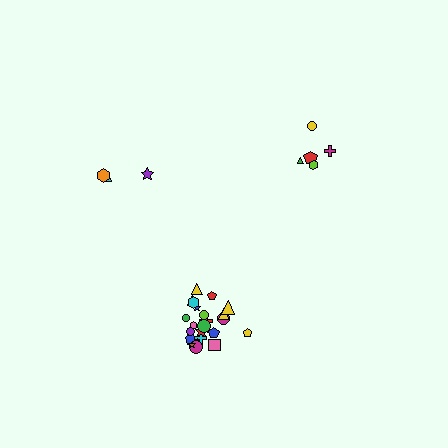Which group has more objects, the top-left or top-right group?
The top-right group.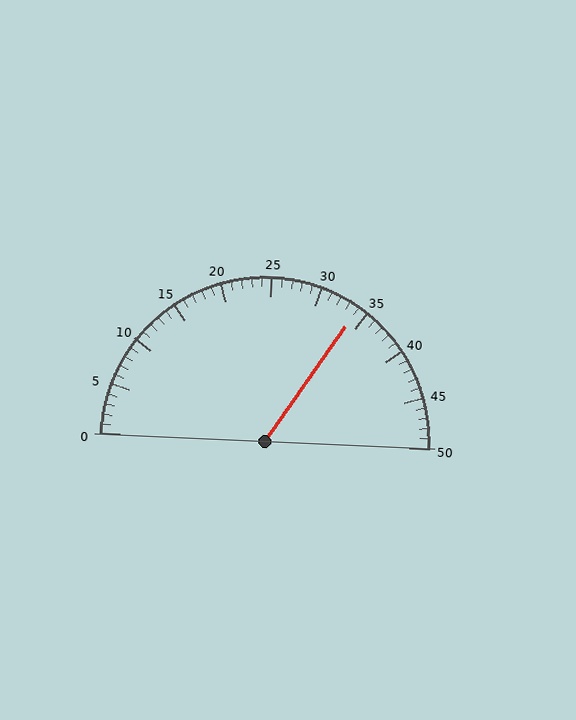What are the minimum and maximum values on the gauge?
The gauge ranges from 0 to 50.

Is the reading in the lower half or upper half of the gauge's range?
The reading is in the upper half of the range (0 to 50).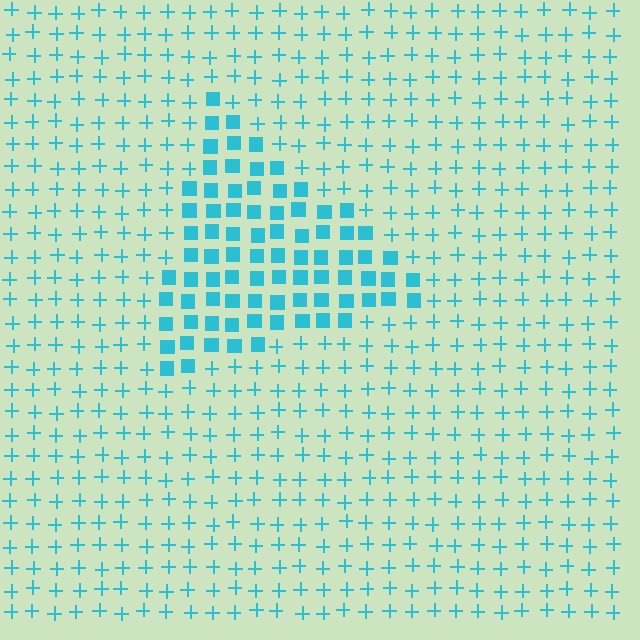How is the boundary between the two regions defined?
The boundary is defined by a change in element shape: squares inside vs. plus signs outside. All elements share the same color and spacing.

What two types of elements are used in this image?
The image uses squares inside the triangle region and plus signs outside it.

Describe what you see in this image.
The image is filled with small cyan elements arranged in a uniform grid. A triangle-shaped region contains squares, while the surrounding area contains plus signs. The boundary is defined purely by the change in element shape.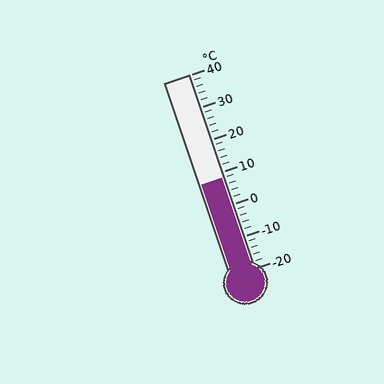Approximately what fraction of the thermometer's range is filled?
The thermometer is filled to approximately 45% of its range.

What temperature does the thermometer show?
The thermometer shows approximately 8°C.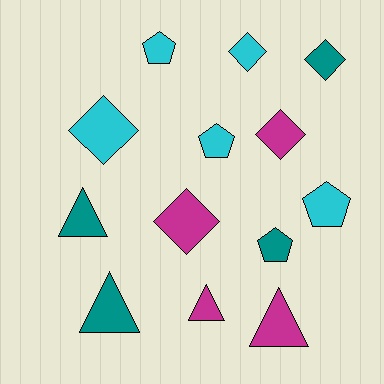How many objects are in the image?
There are 13 objects.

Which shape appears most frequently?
Diamond, with 5 objects.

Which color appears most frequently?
Cyan, with 5 objects.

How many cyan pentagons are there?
There are 3 cyan pentagons.